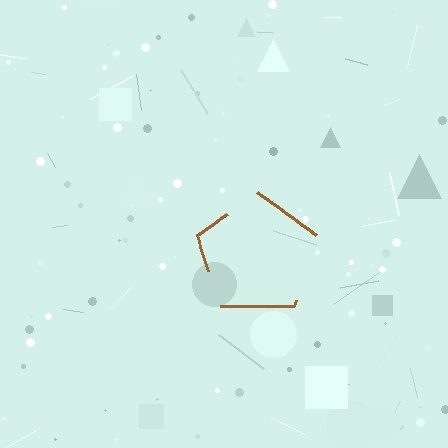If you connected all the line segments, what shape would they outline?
They would outline a pentagon.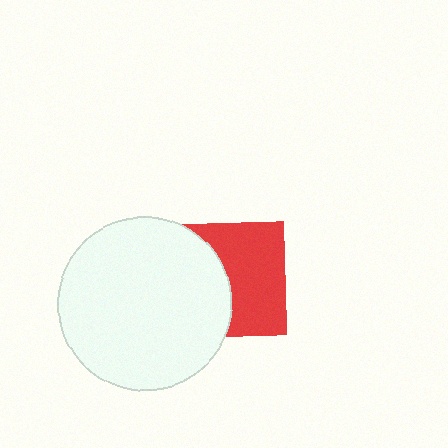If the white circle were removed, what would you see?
You would see the complete red square.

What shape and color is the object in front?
The object in front is a white circle.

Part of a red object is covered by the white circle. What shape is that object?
It is a square.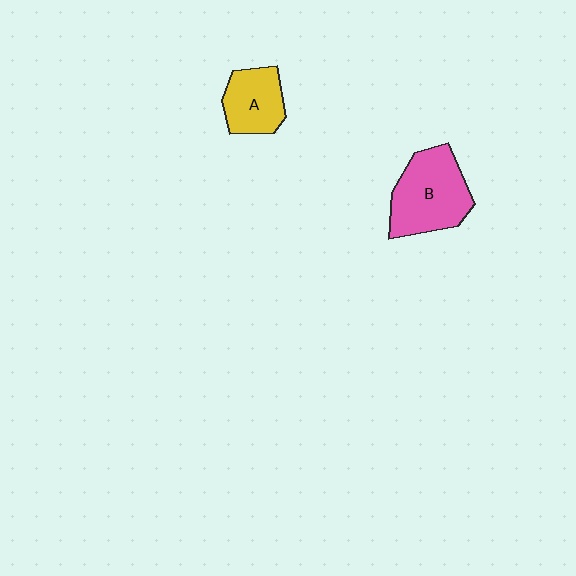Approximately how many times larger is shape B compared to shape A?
Approximately 1.6 times.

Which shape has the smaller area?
Shape A (yellow).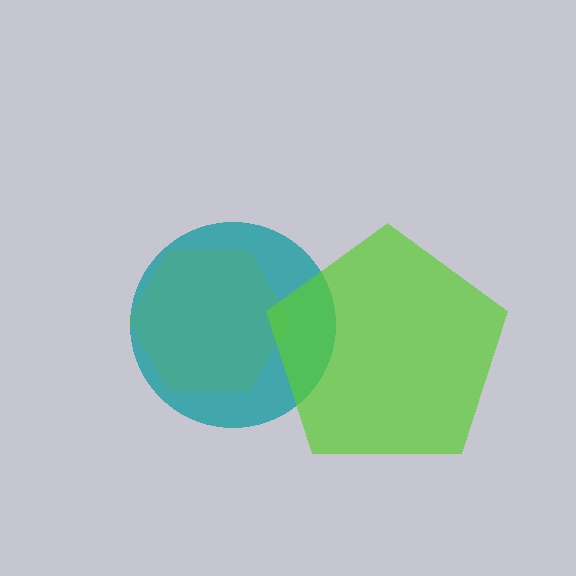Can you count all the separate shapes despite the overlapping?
Yes, there are 3 separate shapes.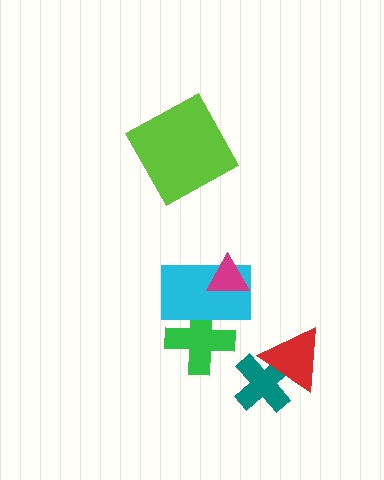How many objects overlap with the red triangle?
1 object overlaps with the red triangle.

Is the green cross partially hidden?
Yes, it is partially covered by another shape.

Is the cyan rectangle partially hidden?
Yes, it is partially covered by another shape.